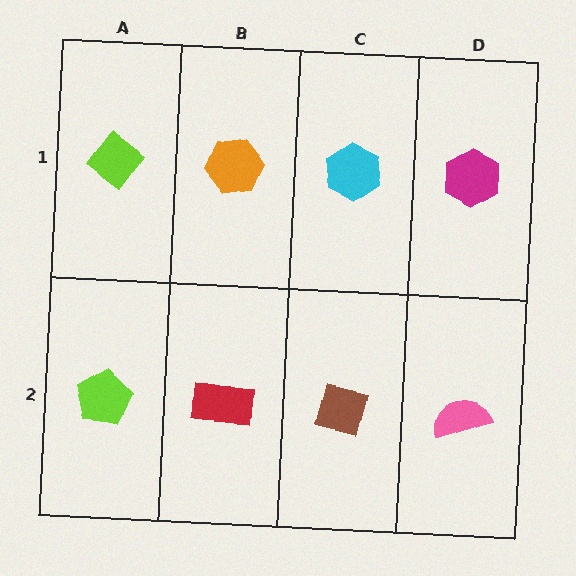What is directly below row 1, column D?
A pink semicircle.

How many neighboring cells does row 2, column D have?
2.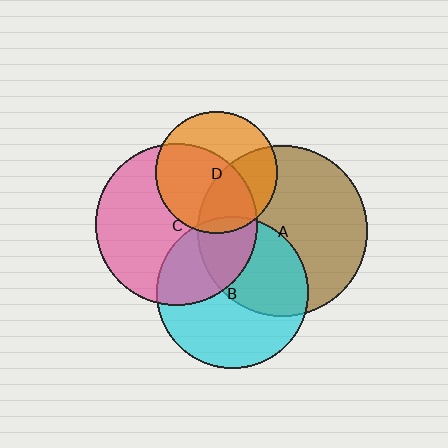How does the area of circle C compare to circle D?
Approximately 1.8 times.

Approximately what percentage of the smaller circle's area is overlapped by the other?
Approximately 35%.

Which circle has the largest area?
Circle A (brown).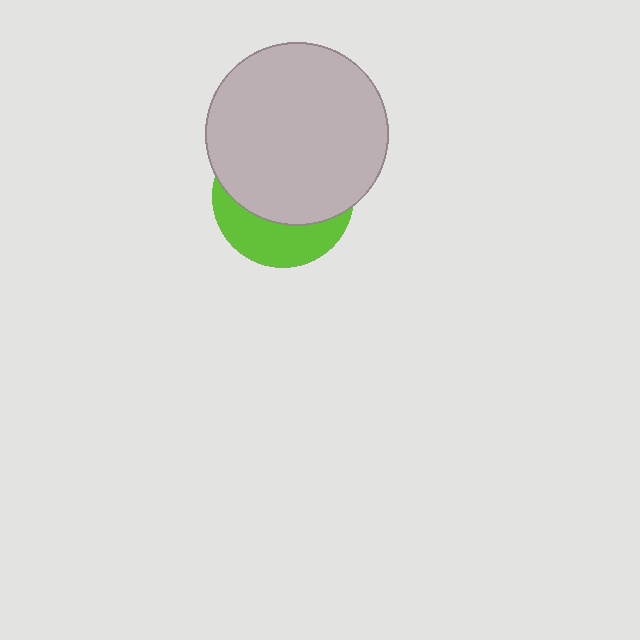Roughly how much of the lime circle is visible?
A small part of it is visible (roughly 34%).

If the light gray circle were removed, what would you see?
You would see the complete lime circle.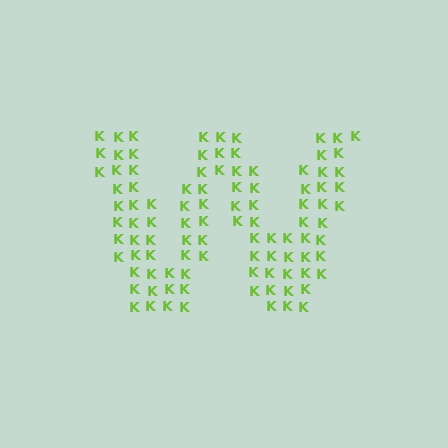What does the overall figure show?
The overall figure shows the letter W.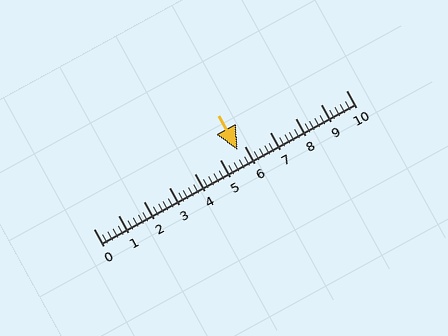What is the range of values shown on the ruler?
The ruler shows values from 0 to 10.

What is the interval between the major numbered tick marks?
The major tick marks are spaced 1 units apart.